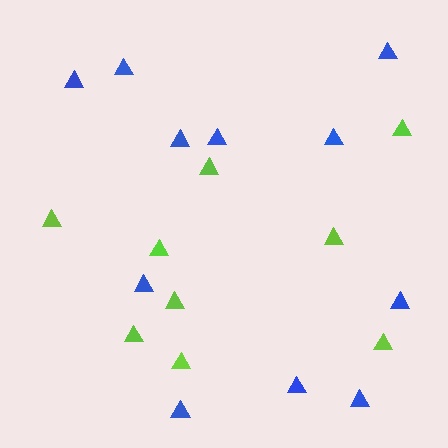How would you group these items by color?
There are 2 groups: one group of blue triangles (11) and one group of lime triangles (9).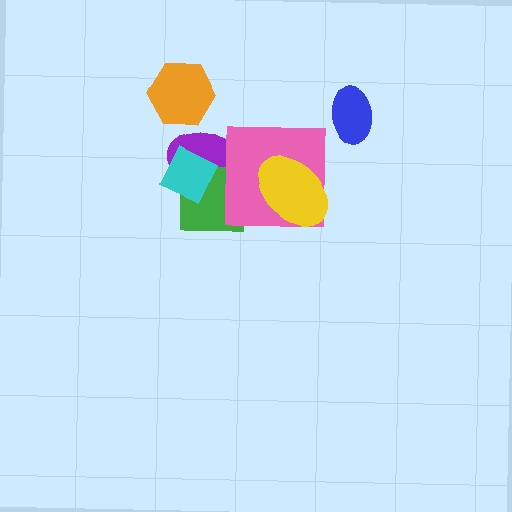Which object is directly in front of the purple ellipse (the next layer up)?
The green square is directly in front of the purple ellipse.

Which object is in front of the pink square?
The yellow ellipse is in front of the pink square.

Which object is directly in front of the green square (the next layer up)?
The cyan diamond is directly in front of the green square.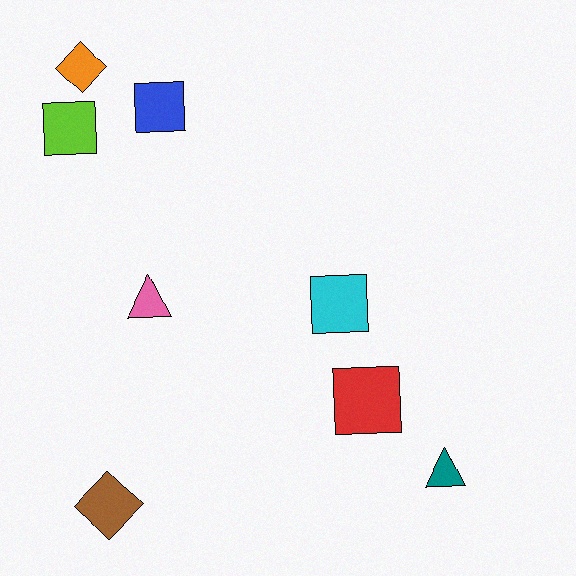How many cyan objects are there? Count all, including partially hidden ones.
There is 1 cyan object.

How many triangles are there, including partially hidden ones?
There are 2 triangles.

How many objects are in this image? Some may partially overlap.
There are 8 objects.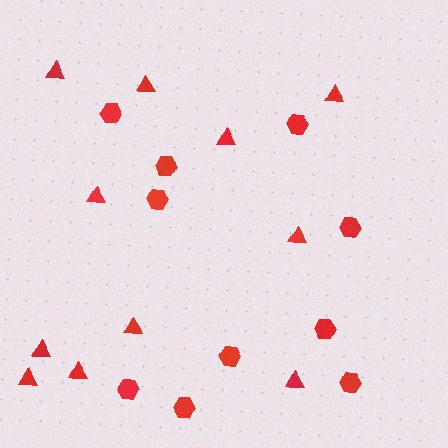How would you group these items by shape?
There are 2 groups: one group of hexagons (10) and one group of triangles (11).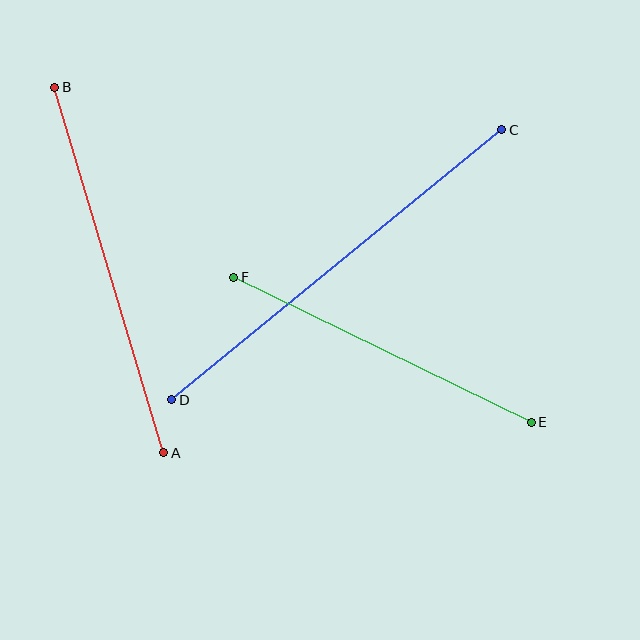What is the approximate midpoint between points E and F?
The midpoint is at approximately (382, 350) pixels.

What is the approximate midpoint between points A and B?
The midpoint is at approximately (109, 270) pixels.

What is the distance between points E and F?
The distance is approximately 331 pixels.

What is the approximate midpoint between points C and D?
The midpoint is at approximately (337, 265) pixels.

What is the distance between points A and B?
The distance is approximately 381 pixels.